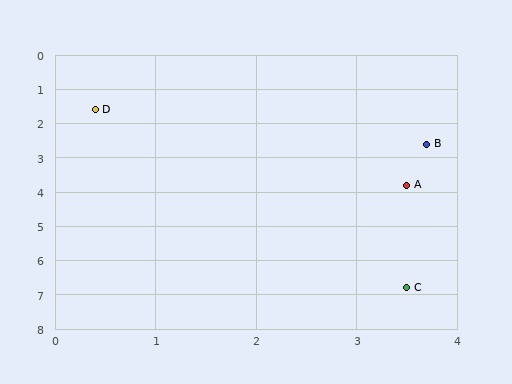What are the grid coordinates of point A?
Point A is at approximately (3.5, 3.8).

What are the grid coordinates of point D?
Point D is at approximately (0.4, 1.6).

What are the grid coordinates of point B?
Point B is at approximately (3.7, 2.6).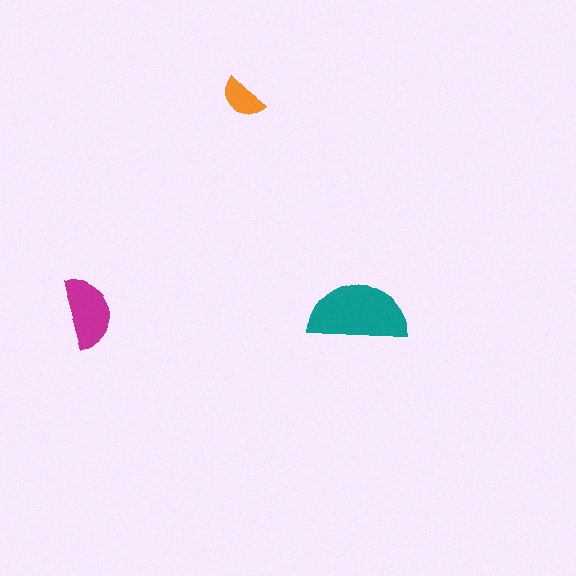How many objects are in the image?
There are 3 objects in the image.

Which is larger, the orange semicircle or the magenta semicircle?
The magenta one.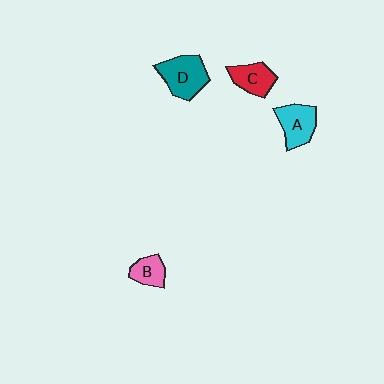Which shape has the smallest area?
Shape B (pink).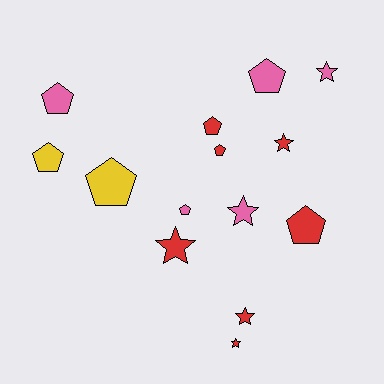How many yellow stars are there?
There are no yellow stars.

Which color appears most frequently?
Red, with 7 objects.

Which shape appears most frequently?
Pentagon, with 8 objects.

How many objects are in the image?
There are 14 objects.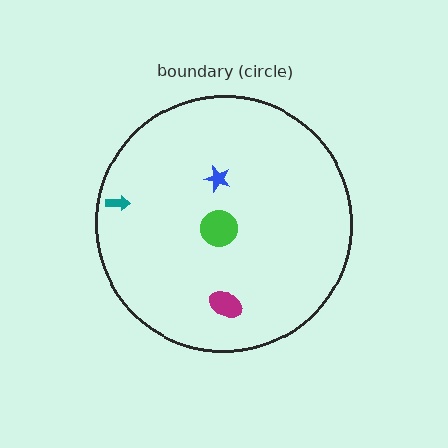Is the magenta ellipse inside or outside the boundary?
Inside.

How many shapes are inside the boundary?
5 inside, 0 outside.